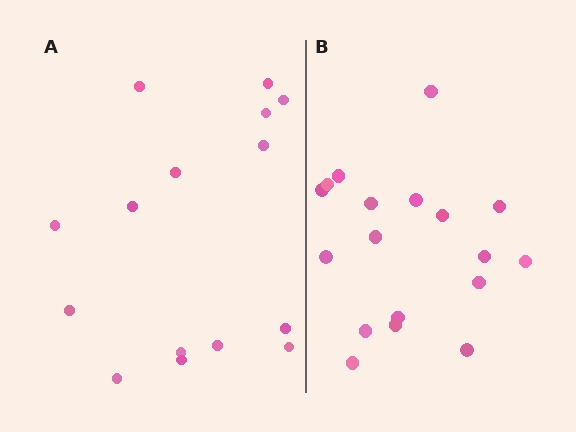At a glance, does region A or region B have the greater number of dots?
Region B (the right region) has more dots.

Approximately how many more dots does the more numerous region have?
Region B has just a few more — roughly 2 or 3 more dots than region A.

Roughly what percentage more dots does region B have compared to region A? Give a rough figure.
About 20% more.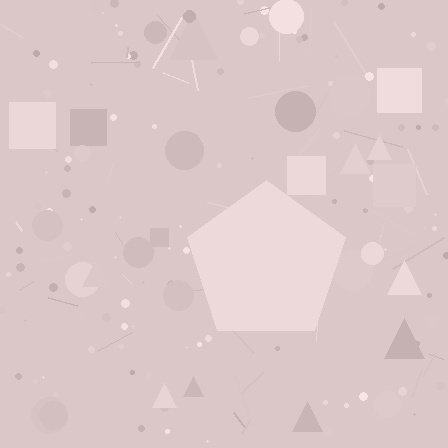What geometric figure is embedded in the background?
A pentagon is embedded in the background.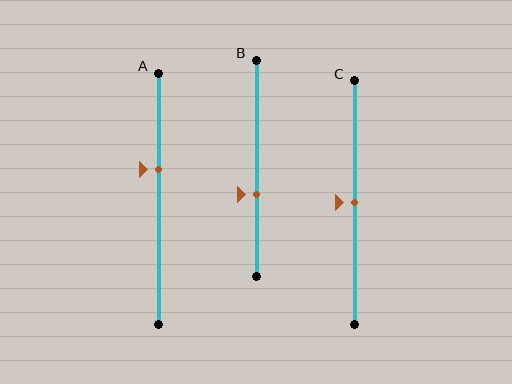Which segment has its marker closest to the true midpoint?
Segment C has its marker closest to the true midpoint.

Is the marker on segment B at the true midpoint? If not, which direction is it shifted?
No, the marker on segment B is shifted downward by about 12% of the segment length.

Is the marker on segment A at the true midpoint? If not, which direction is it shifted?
No, the marker on segment A is shifted upward by about 12% of the segment length.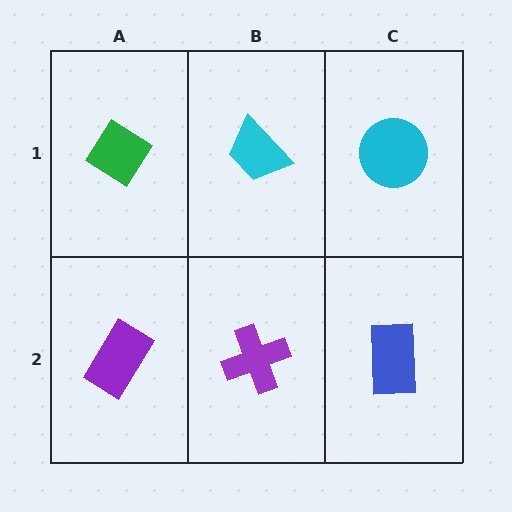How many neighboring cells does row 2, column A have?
2.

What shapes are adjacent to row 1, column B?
A purple cross (row 2, column B), a green diamond (row 1, column A), a cyan circle (row 1, column C).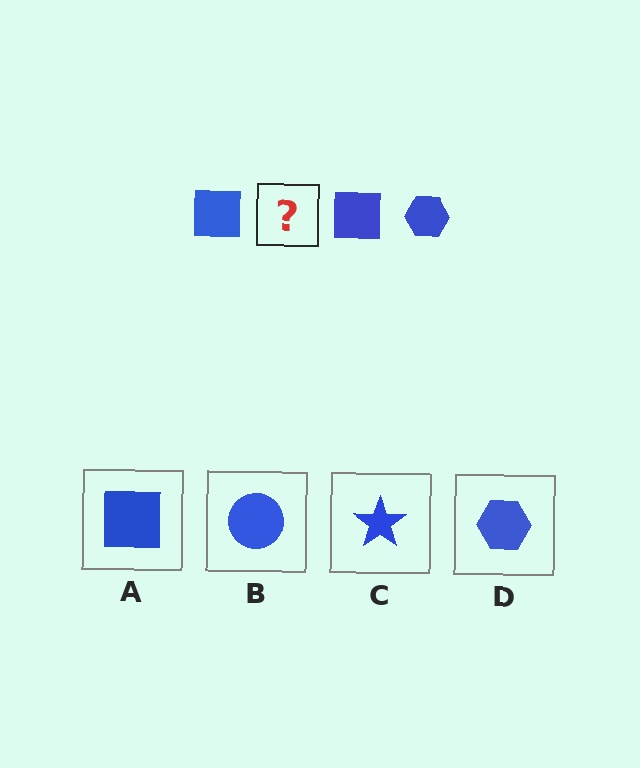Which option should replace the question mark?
Option D.